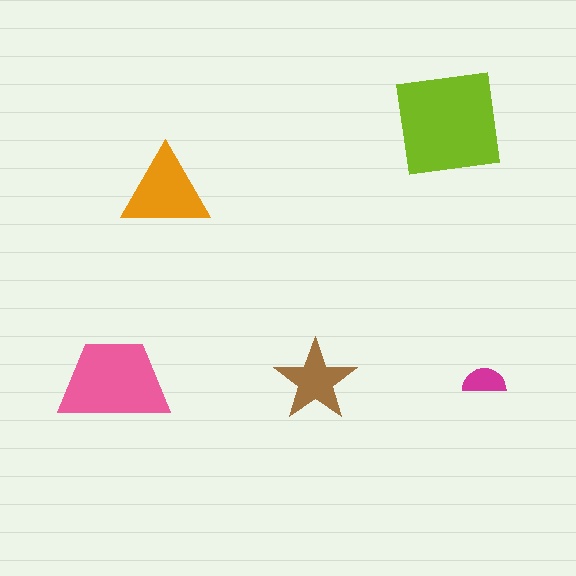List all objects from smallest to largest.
The magenta semicircle, the brown star, the orange triangle, the pink trapezoid, the lime square.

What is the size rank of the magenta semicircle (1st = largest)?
5th.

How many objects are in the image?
There are 5 objects in the image.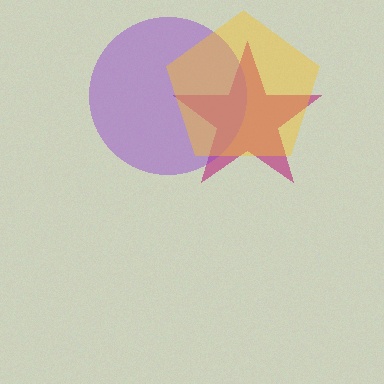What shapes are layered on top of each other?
The layered shapes are: a magenta star, a purple circle, a yellow pentagon.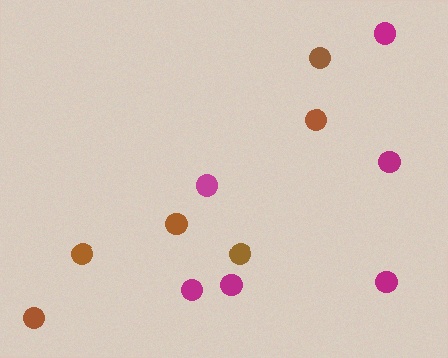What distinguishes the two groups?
There are 2 groups: one group of magenta circles (6) and one group of brown circles (6).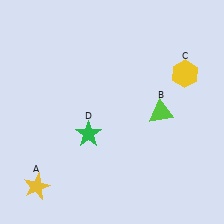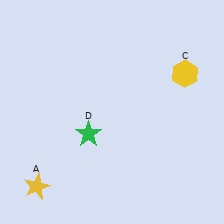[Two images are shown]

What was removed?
The lime triangle (B) was removed in Image 2.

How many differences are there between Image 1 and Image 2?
There is 1 difference between the two images.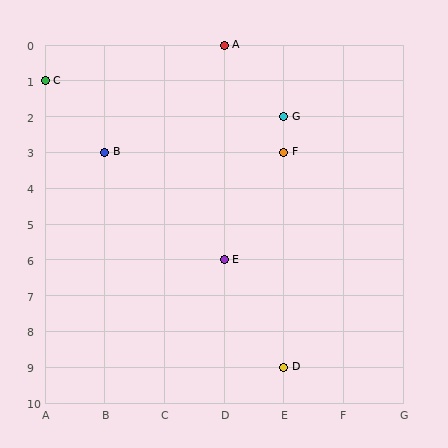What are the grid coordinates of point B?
Point B is at grid coordinates (B, 3).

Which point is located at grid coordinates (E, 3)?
Point F is at (E, 3).